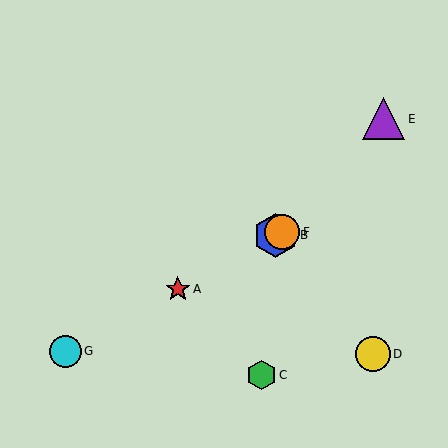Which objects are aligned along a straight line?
Objects A, B, F, G are aligned along a straight line.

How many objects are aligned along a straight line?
4 objects (A, B, F, G) are aligned along a straight line.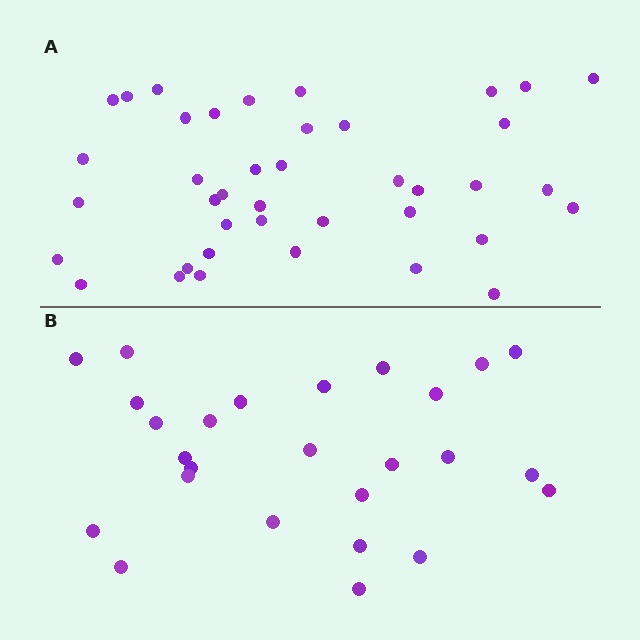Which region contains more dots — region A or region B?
Region A (the top region) has more dots.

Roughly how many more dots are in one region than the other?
Region A has approximately 15 more dots than region B.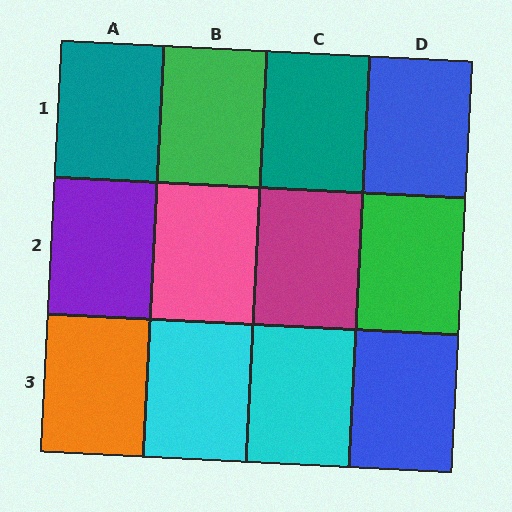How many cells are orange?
1 cell is orange.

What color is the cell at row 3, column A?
Orange.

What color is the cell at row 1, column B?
Green.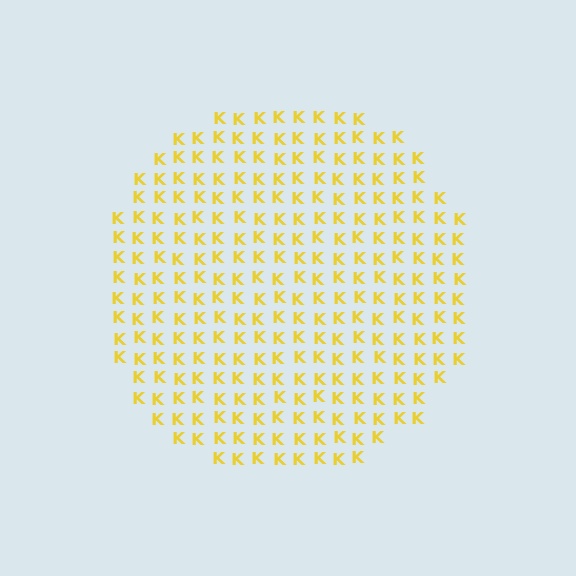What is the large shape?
The large shape is a circle.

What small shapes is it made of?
It is made of small letter K's.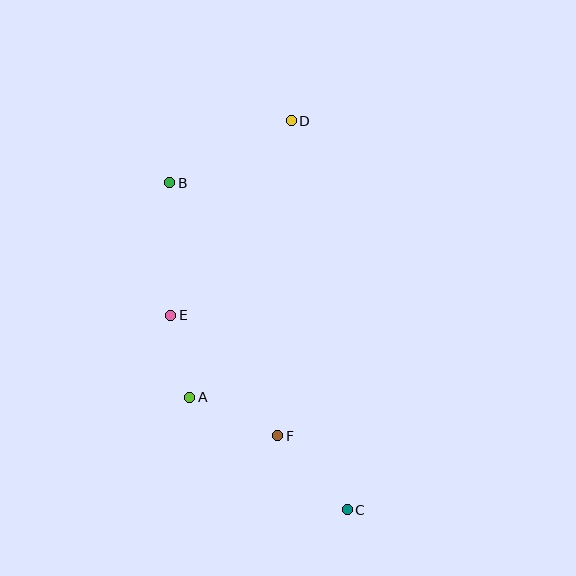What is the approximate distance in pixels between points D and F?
The distance between D and F is approximately 315 pixels.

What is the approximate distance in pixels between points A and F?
The distance between A and F is approximately 96 pixels.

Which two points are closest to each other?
Points A and E are closest to each other.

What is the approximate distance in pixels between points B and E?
The distance between B and E is approximately 132 pixels.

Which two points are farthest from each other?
Points C and D are farthest from each other.